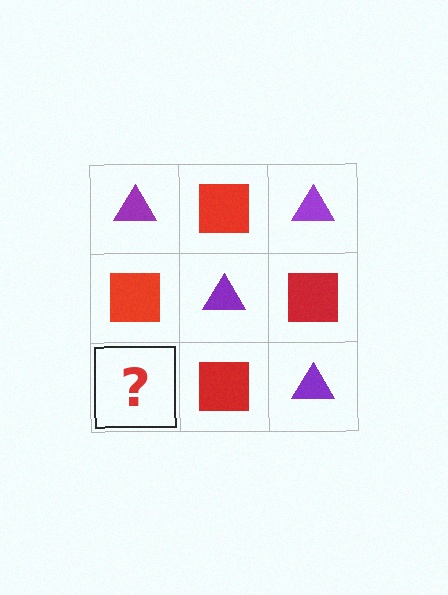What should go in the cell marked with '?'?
The missing cell should contain a purple triangle.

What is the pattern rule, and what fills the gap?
The rule is that it alternates purple triangle and red square in a checkerboard pattern. The gap should be filled with a purple triangle.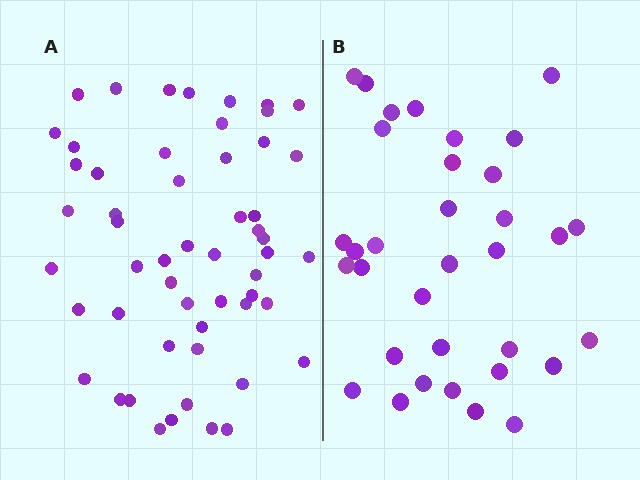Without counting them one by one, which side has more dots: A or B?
Region A (the left region) has more dots.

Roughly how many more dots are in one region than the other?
Region A has approximately 20 more dots than region B.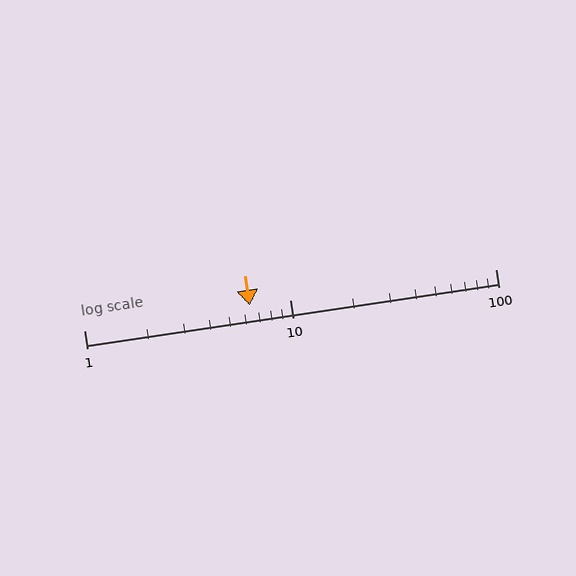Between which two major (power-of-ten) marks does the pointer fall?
The pointer is between 1 and 10.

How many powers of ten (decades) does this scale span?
The scale spans 2 decades, from 1 to 100.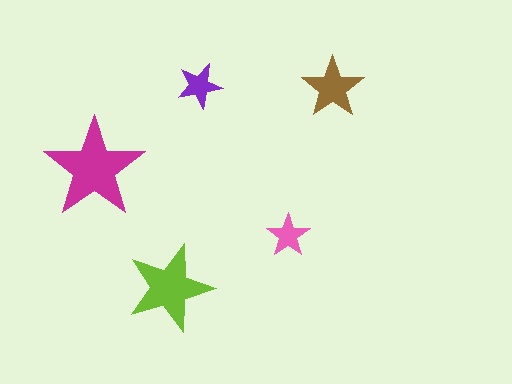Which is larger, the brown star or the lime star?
The lime one.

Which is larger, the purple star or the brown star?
The brown one.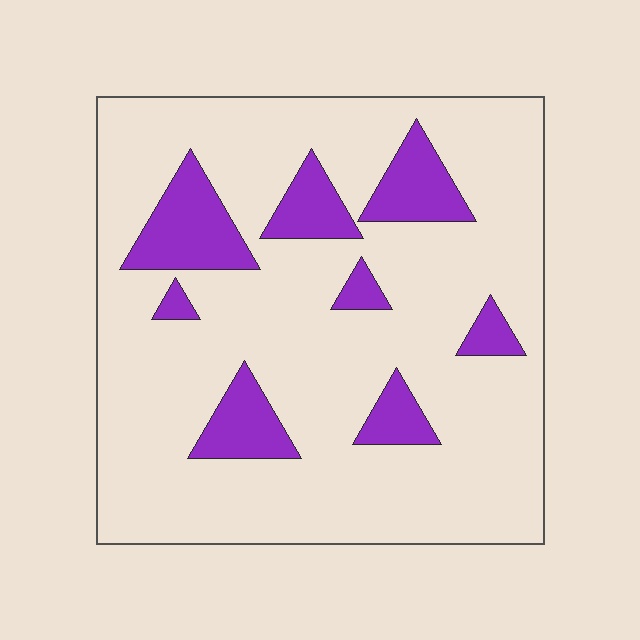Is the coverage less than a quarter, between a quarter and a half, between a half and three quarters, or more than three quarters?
Less than a quarter.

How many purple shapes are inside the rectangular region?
8.